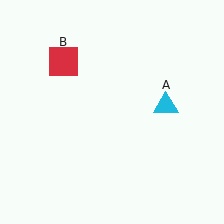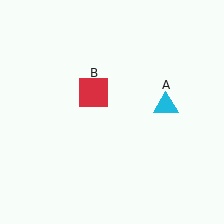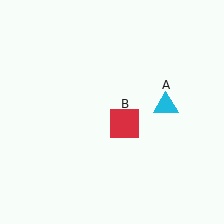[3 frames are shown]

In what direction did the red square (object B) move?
The red square (object B) moved down and to the right.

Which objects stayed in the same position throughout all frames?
Cyan triangle (object A) remained stationary.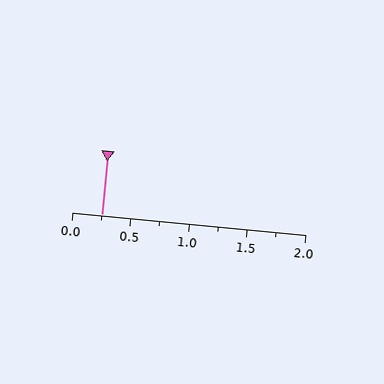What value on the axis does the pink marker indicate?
The marker indicates approximately 0.25.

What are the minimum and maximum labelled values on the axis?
The axis runs from 0.0 to 2.0.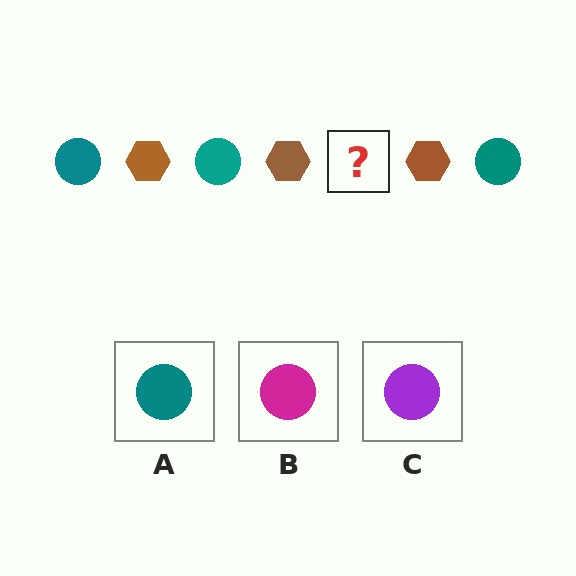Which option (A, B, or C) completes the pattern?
A.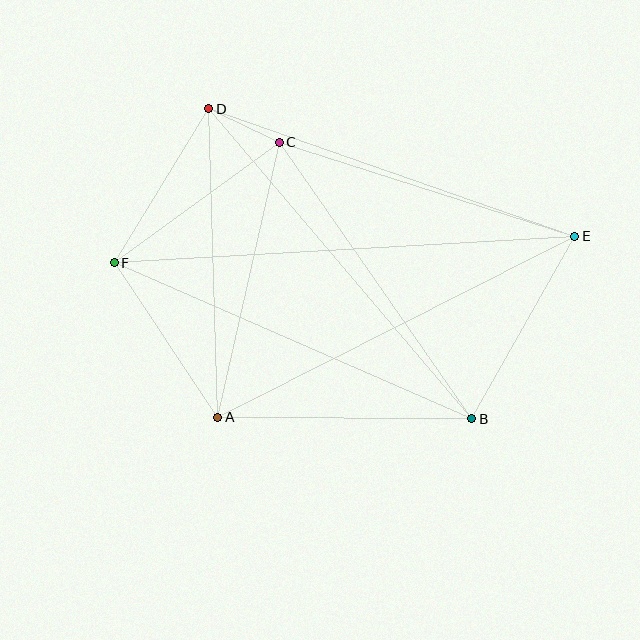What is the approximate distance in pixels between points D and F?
The distance between D and F is approximately 181 pixels.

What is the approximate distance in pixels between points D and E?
The distance between D and E is approximately 388 pixels.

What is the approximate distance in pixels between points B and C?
The distance between B and C is approximately 337 pixels.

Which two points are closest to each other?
Points C and D are closest to each other.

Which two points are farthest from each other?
Points E and F are farthest from each other.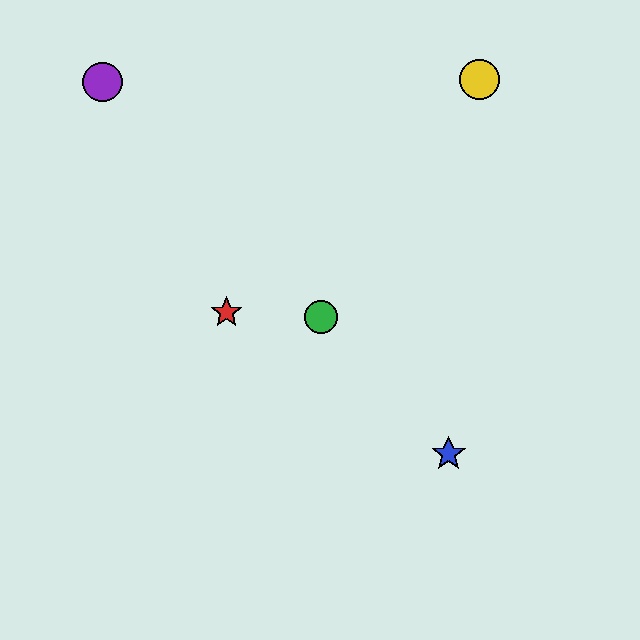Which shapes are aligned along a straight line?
The blue star, the green circle, the purple circle are aligned along a straight line.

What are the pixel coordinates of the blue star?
The blue star is at (449, 454).